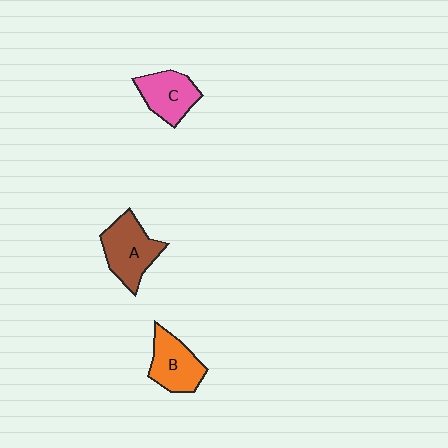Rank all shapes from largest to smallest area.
From largest to smallest: A (brown), B (orange), C (pink).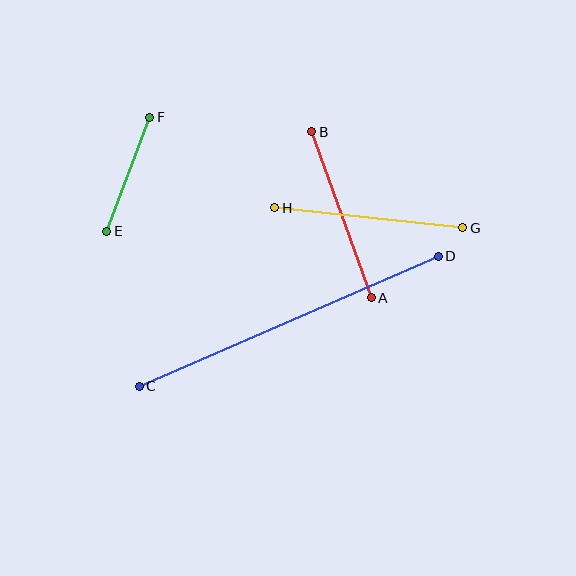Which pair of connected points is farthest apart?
Points C and D are farthest apart.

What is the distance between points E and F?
The distance is approximately 122 pixels.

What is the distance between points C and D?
The distance is approximately 326 pixels.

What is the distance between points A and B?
The distance is approximately 177 pixels.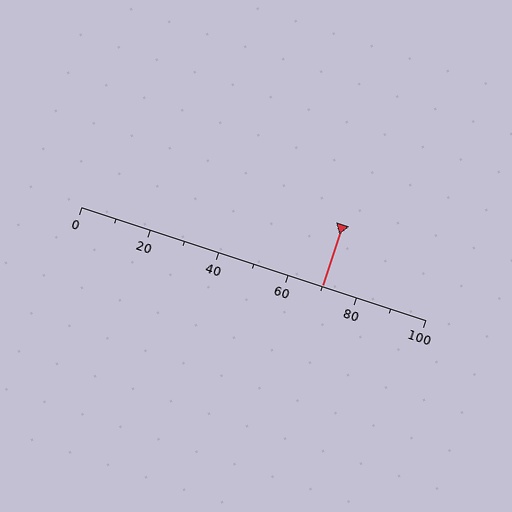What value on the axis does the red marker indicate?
The marker indicates approximately 70.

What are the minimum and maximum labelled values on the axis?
The axis runs from 0 to 100.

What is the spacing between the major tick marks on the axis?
The major ticks are spaced 20 apart.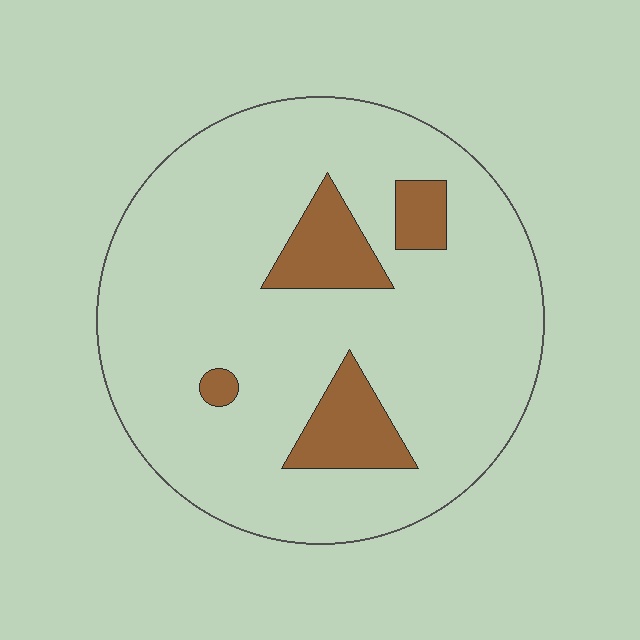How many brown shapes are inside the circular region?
4.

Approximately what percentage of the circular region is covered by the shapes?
Approximately 15%.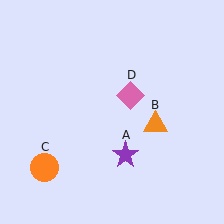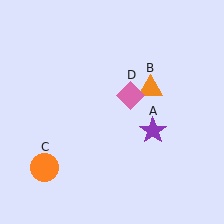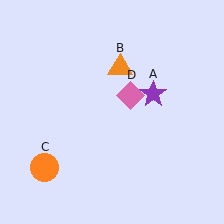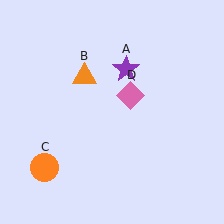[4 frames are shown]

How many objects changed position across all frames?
2 objects changed position: purple star (object A), orange triangle (object B).